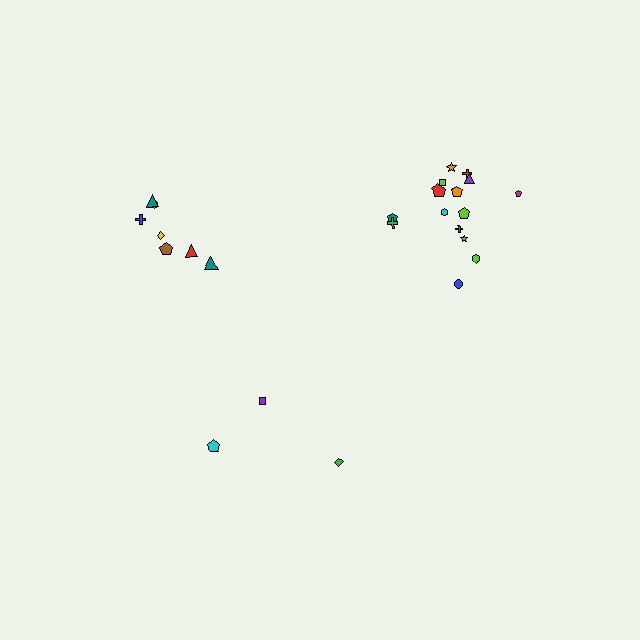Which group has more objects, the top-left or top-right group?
The top-right group.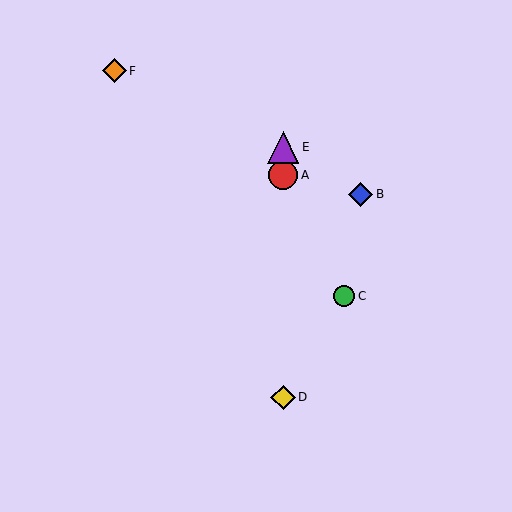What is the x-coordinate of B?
Object B is at x≈361.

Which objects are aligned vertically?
Objects A, D, E are aligned vertically.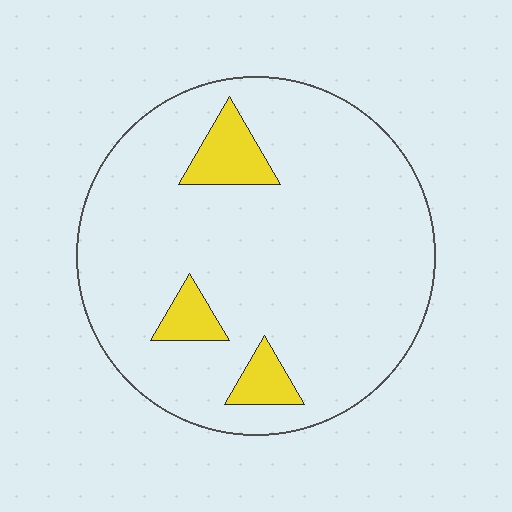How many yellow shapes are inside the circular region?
3.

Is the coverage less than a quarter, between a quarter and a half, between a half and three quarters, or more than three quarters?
Less than a quarter.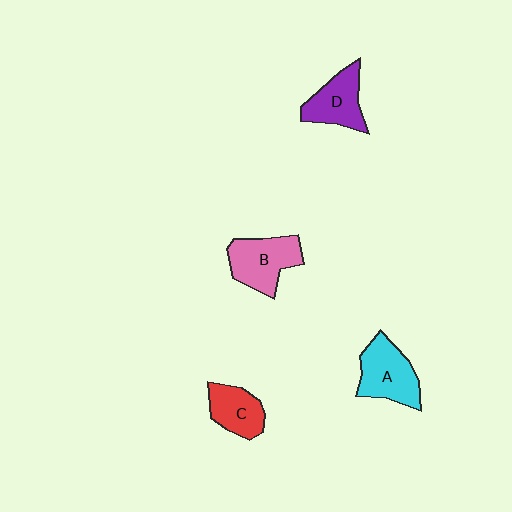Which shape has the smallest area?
Shape C (red).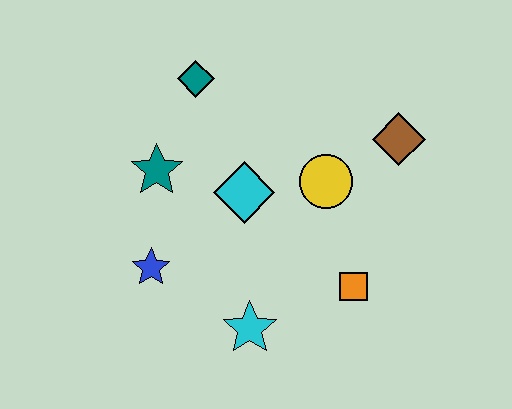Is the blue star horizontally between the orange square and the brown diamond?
No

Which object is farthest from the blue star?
The brown diamond is farthest from the blue star.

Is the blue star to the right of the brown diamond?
No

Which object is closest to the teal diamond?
The teal star is closest to the teal diamond.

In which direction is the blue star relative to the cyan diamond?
The blue star is to the left of the cyan diamond.